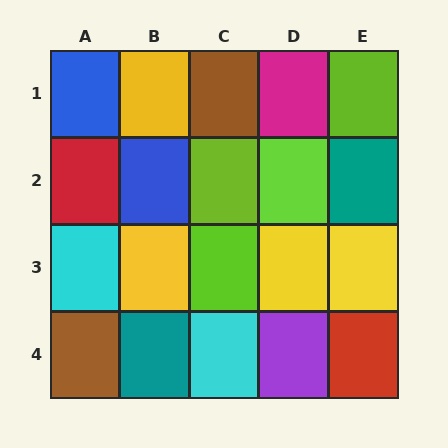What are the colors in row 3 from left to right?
Cyan, yellow, lime, yellow, yellow.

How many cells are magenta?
1 cell is magenta.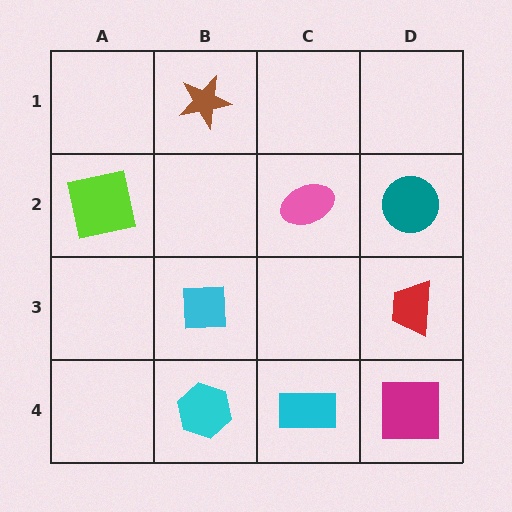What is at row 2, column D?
A teal circle.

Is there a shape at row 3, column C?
No, that cell is empty.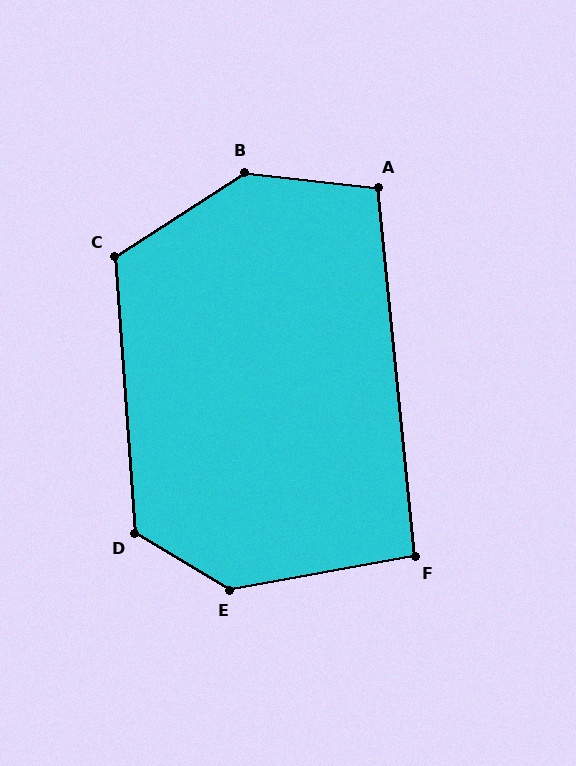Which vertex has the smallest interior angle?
F, at approximately 95 degrees.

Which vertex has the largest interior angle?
B, at approximately 141 degrees.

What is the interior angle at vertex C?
Approximately 119 degrees (obtuse).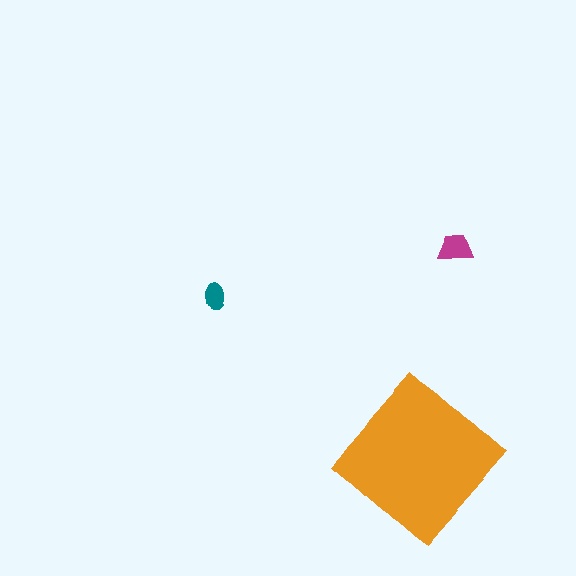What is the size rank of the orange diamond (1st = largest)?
1st.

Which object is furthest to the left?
The teal ellipse is leftmost.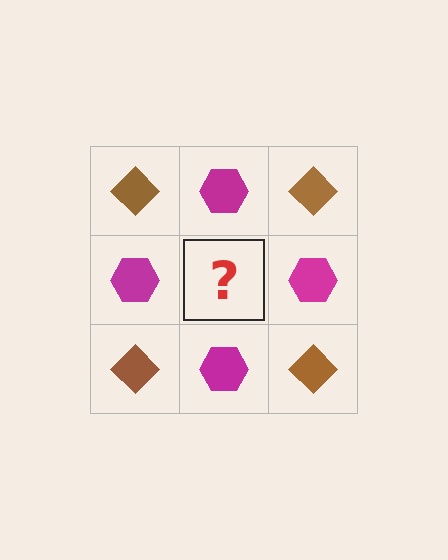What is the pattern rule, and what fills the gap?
The rule is that it alternates brown diamond and magenta hexagon in a checkerboard pattern. The gap should be filled with a brown diamond.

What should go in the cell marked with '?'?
The missing cell should contain a brown diamond.